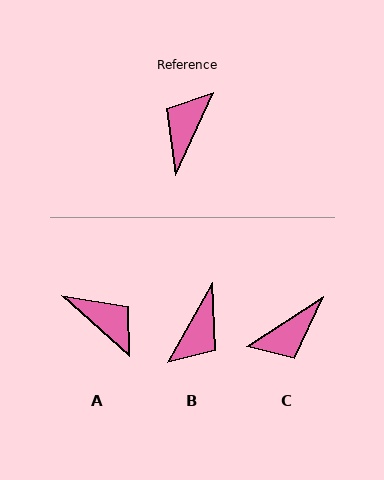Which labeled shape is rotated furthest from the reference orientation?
B, about 174 degrees away.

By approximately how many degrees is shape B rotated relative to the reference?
Approximately 174 degrees counter-clockwise.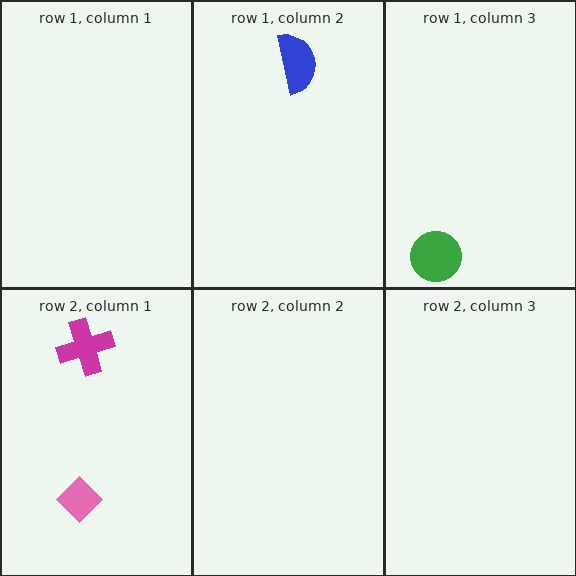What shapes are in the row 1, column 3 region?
The green circle.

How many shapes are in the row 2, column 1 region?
2.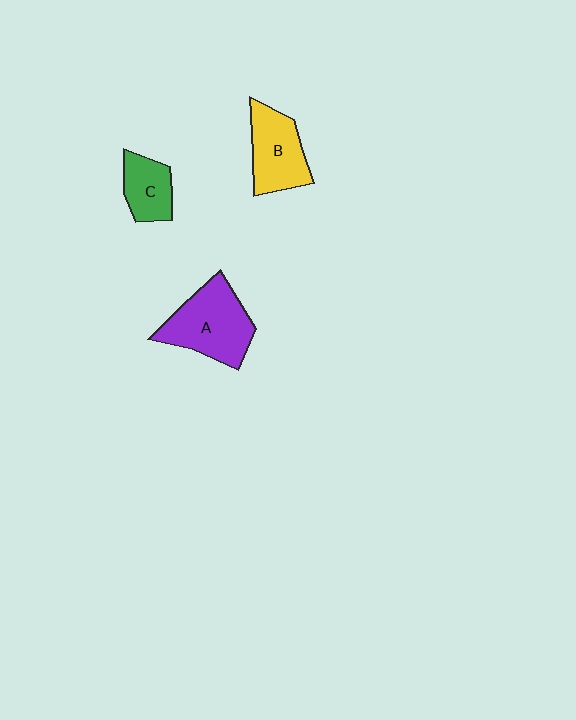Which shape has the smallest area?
Shape C (green).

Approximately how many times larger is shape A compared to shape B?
Approximately 1.3 times.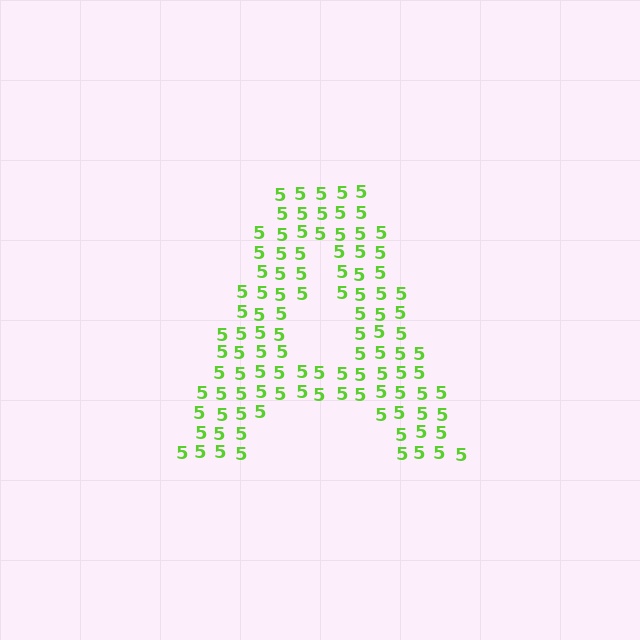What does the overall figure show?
The overall figure shows the letter A.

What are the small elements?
The small elements are digit 5's.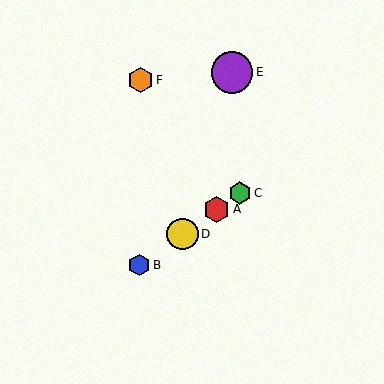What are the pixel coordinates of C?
Object C is at (240, 193).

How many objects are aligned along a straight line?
4 objects (A, B, C, D) are aligned along a straight line.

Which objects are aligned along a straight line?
Objects A, B, C, D are aligned along a straight line.